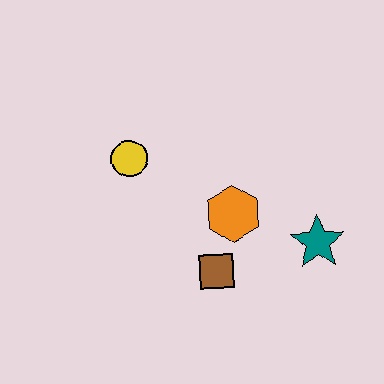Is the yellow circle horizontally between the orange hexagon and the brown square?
No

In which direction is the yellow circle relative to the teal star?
The yellow circle is to the left of the teal star.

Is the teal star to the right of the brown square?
Yes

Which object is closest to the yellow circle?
The orange hexagon is closest to the yellow circle.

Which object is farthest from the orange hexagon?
The yellow circle is farthest from the orange hexagon.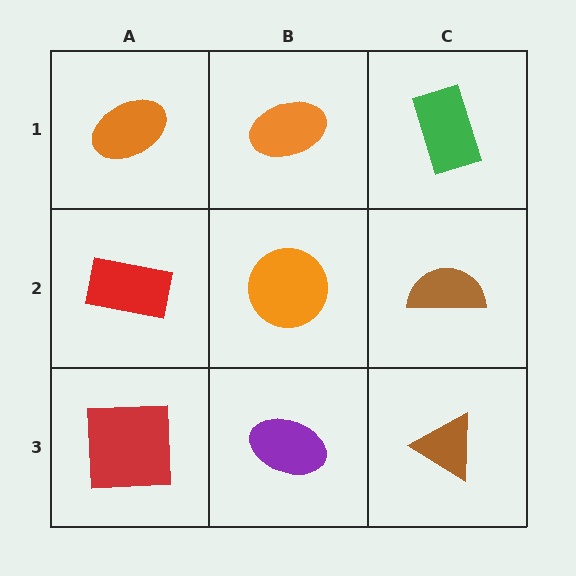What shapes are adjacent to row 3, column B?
An orange circle (row 2, column B), a red square (row 3, column A), a brown triangle (row 3, column C).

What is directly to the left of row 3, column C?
A purple ellipse.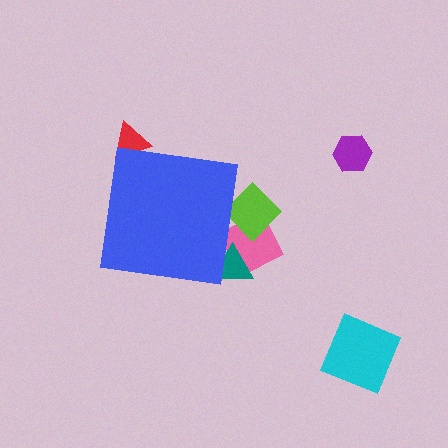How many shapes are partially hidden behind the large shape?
4 shapes are partially hidden.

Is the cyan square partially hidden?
No, the cyan square is fully visible.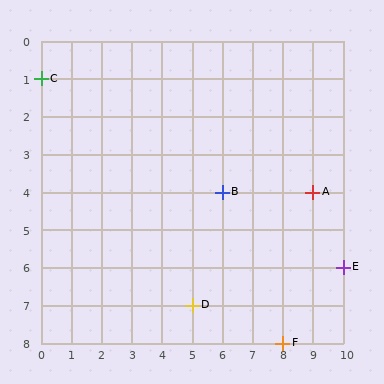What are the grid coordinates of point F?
Point F is at grid coordinates (8, 8).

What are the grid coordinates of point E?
Point E is at grid coordinates (10, 6).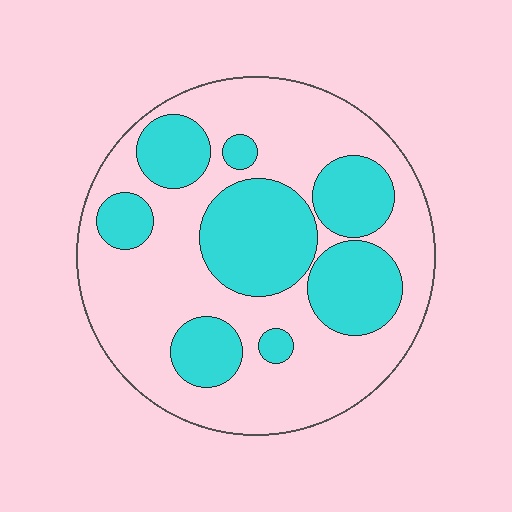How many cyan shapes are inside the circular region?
8.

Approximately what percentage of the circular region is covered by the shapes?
Approximately 35%.